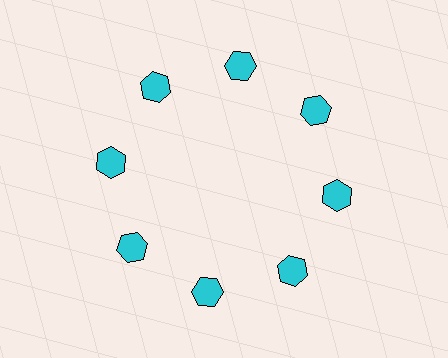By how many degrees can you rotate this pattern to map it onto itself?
The pattern maps onto itself every 45 degrees of rotation.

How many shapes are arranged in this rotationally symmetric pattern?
There are 8 shapes, arranged in 8 groups of 1.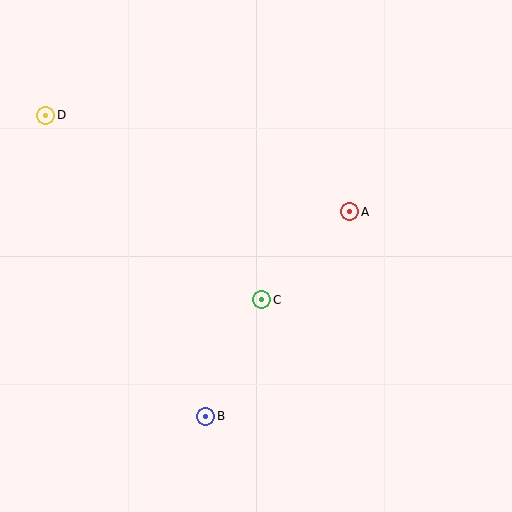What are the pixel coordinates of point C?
Point C is at (262, 300).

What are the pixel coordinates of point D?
Point D is at (46, 115).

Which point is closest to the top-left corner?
Point D is closest to the top-left corner.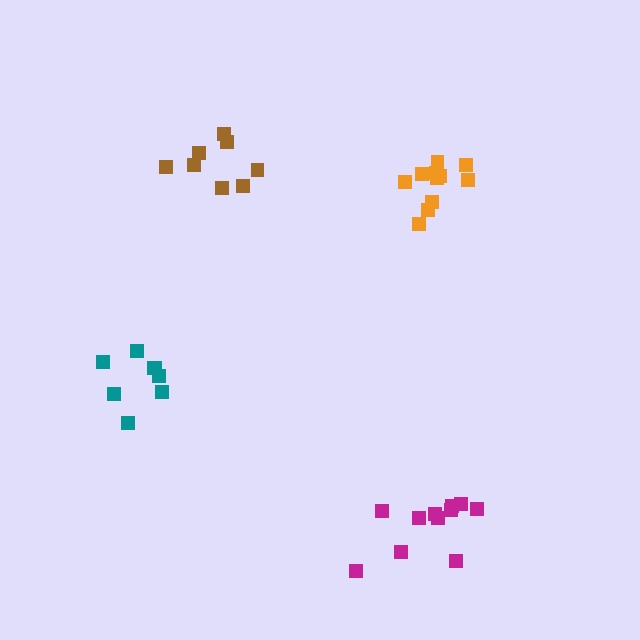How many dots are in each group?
Group 1: 11 dots, Group 2: 8 dots, Group 3: 8 dots, Group 4: 11 dots (38 total).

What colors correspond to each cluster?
The clusters are colored: magenta, teal, brown, orange.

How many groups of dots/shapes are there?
There are 4 groups.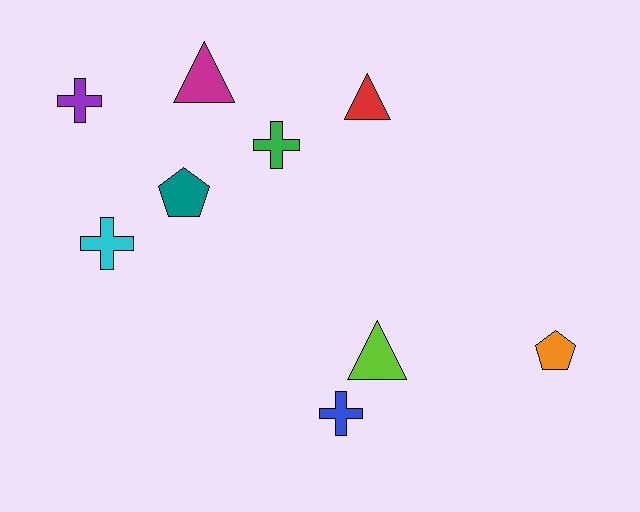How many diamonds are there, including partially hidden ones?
There are no diamonds.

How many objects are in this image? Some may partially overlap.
There are 9 objects.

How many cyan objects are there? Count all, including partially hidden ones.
There is 1 cyan object.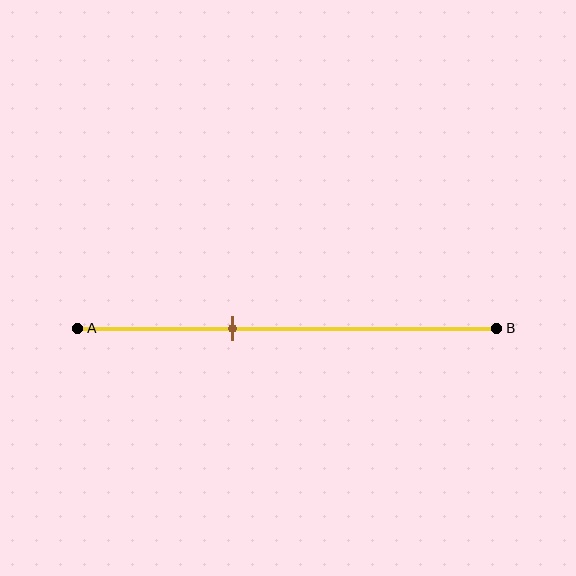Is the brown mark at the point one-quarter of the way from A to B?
No, the mark is at about 35% from A, not at the 25% one-quarter point.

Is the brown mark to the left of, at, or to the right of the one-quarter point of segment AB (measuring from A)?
The brown mark is to the right of the one-quarter point of segment AB.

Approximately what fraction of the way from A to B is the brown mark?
The brown mark is approximately 35% of the way from A to B.